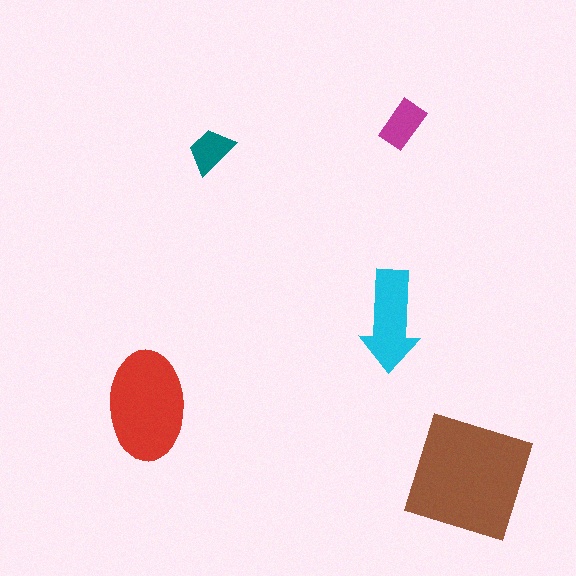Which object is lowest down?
The brown square is bottommost.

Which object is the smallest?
The teal trapezoid.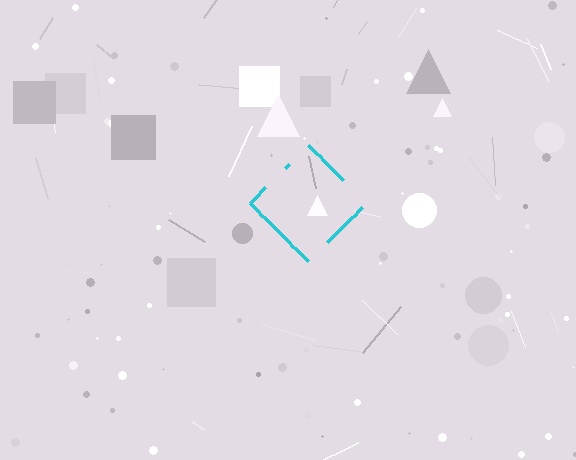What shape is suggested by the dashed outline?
The dashed outline suggests a diamond.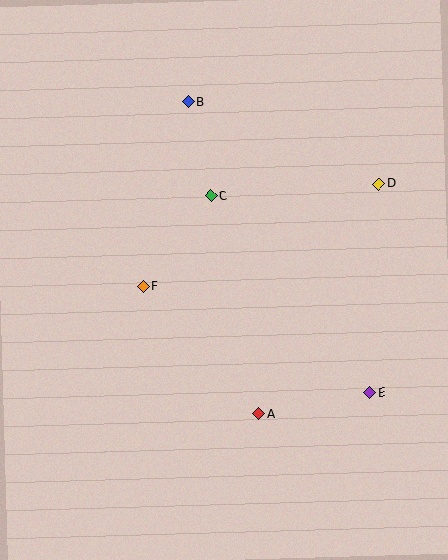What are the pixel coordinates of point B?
Point B is at (188, 102).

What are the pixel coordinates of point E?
Point E is at (370, 393).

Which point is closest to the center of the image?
Point F at (144, 287) is closest to the center.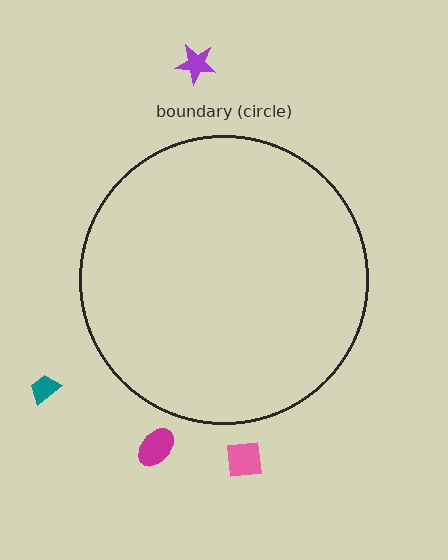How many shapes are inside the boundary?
0 inside, 4 outside.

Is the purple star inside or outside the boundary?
Outside.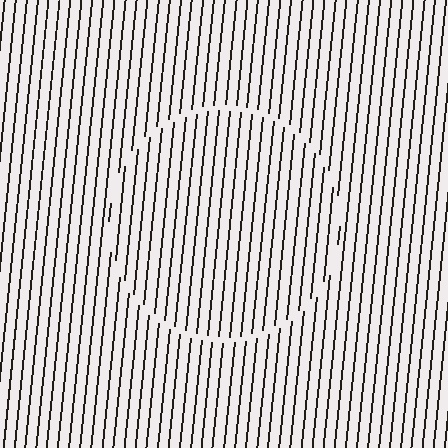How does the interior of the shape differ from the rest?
The interior of the shape contains the same grating, shifted by half a period — the contour is defined by the phase discontinuity where line-ends from the inner and outer gratings abut.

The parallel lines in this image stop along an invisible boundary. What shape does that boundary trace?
An illusory circle. The interior of the shape contains the same grating, shifted by half a period — the contour is defined by the phase discontinuity where line-ends from the inner and outer gratings abut.